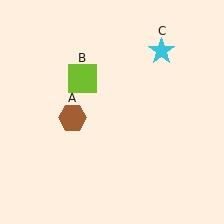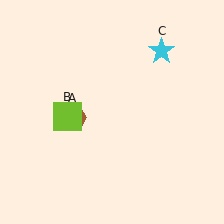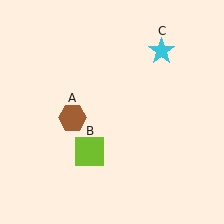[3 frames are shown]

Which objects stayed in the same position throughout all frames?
Brown hexagon (object A) and cyan star (object C) remained stationary.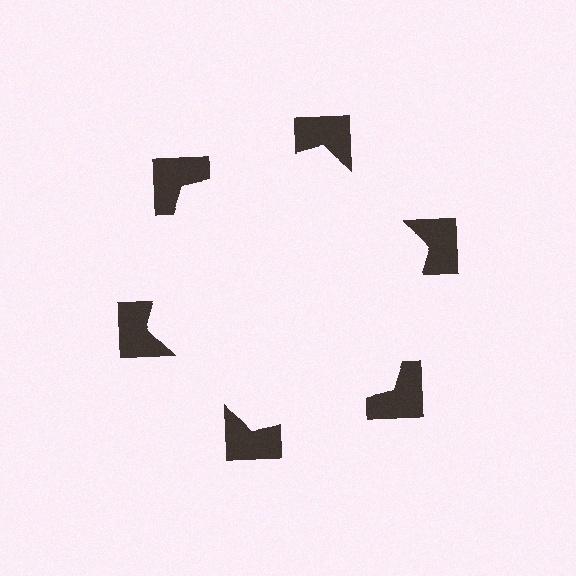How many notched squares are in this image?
There are 6 — one at each vertex of the illusory hexagon.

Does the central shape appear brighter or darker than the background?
It typically appears slightly brighter than the background, even though no actual brightness change is drawn.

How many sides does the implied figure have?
6 sides.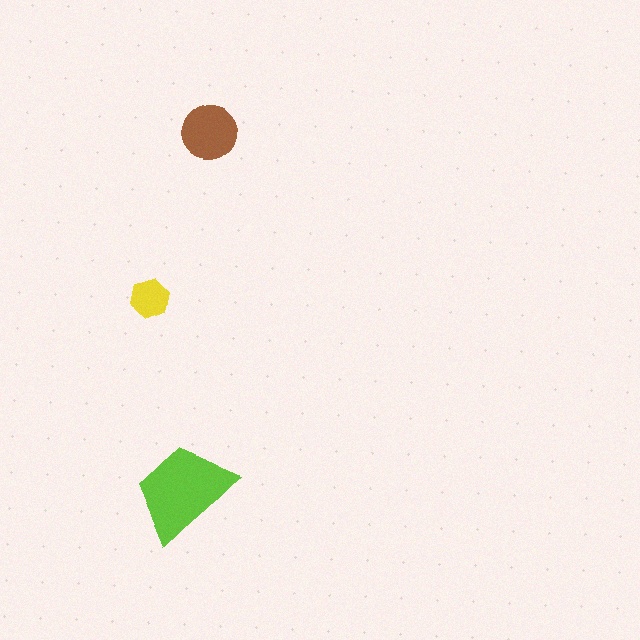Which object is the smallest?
The yellow hexagon.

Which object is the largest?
The lime trapezoid.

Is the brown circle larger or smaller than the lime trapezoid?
Smaller.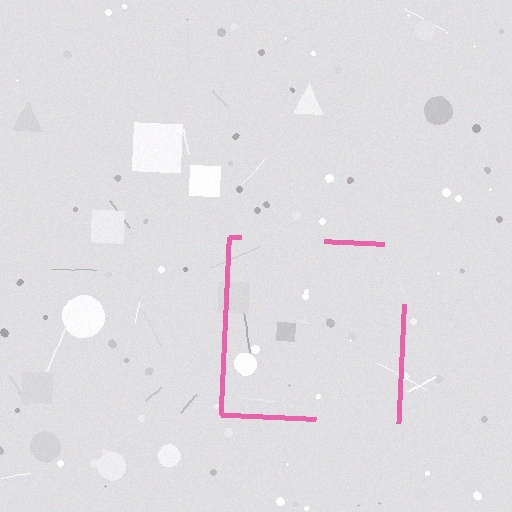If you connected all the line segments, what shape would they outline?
They would outline a square.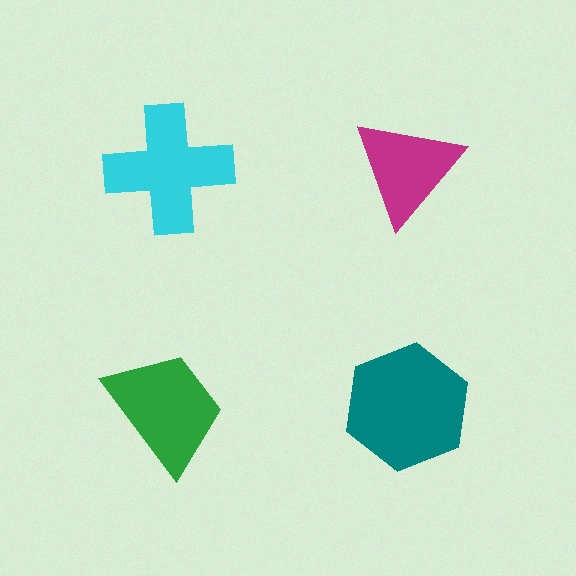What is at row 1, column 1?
A cyan cross.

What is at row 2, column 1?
A green trapezoid.